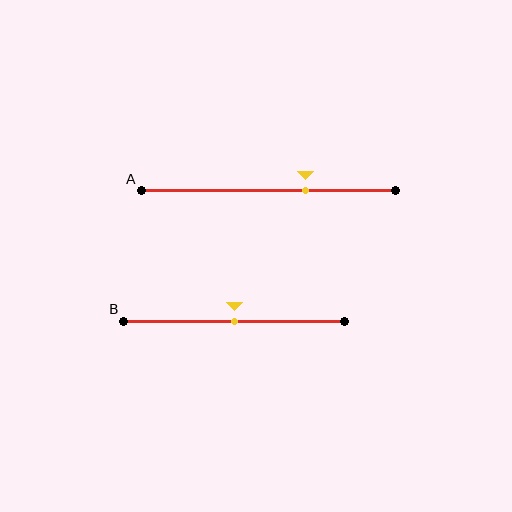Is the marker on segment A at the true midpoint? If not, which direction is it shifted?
No, the marker on segment A is shifted to the right by about 15% of the segment length.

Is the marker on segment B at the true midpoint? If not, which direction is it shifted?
Yes, the marker on segment B is at the true midpoint.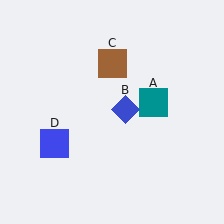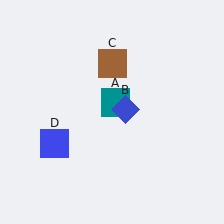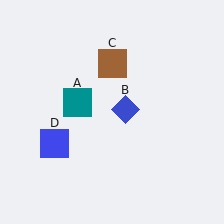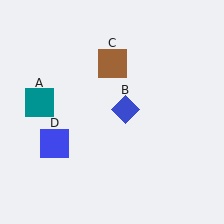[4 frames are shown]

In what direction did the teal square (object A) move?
The teal square (object A) moved left.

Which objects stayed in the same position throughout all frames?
Blue diamond (object B) and brown square (object C) and blue square (object D) remained stationary.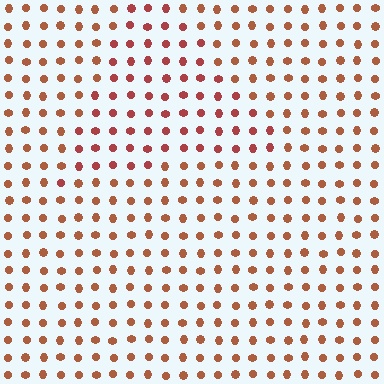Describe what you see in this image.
The image is filled with small brown elements in a uniform arrangement. A triangle-shaped region is visible where the elements are tinted to a slightly different hue, forming a subtle color boundary.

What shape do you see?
I see a triangle.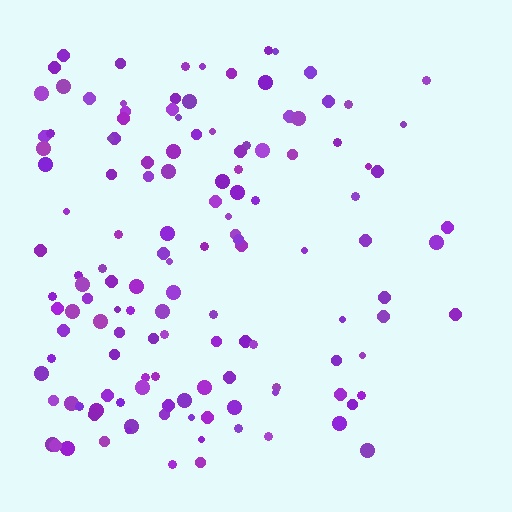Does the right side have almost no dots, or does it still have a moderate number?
Still a moderate number, just noticeably fewer than the left.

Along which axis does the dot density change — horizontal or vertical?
Horizontal.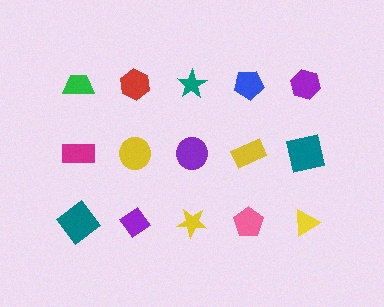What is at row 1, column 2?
A red hexagon.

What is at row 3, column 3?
A yellow star.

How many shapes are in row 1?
5 shapes.